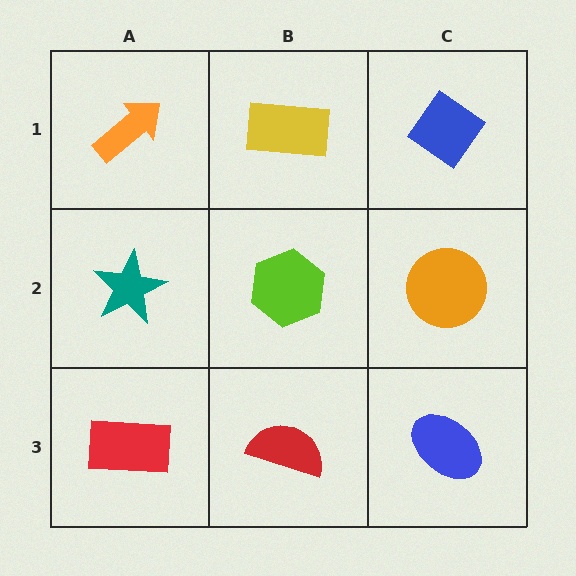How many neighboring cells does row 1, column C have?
2.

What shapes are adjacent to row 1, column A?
A teal star (row 2, column A), a yellow rectangle (row 1, column B).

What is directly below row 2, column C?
A blue ellipse.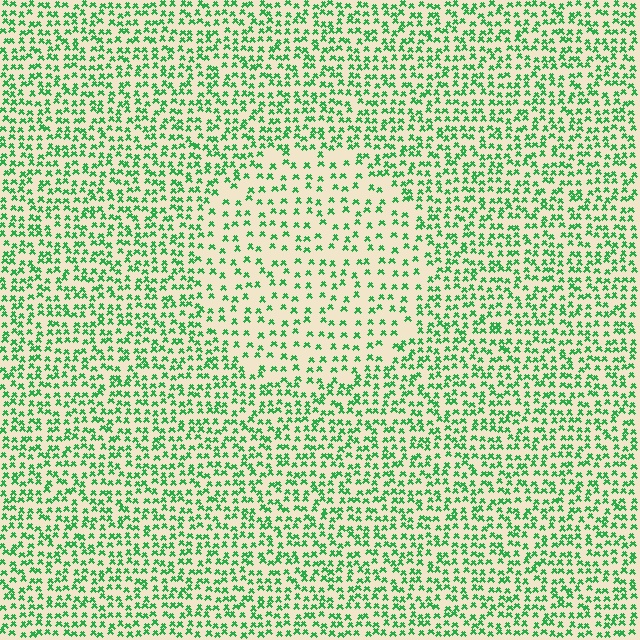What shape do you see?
I see a circle.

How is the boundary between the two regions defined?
The boundary is defined by a change in element density (approximately 1.9x ratio). All elements are the same color, size, and shape.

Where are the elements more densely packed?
The elements are more densely packed outside the circle boundary.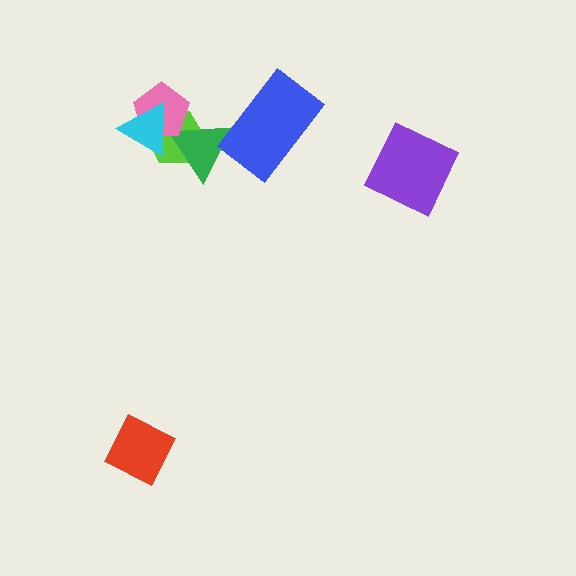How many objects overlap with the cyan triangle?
3 objects overlap with the cyan triangle.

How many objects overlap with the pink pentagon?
3 objects overlap with the pink pentagon.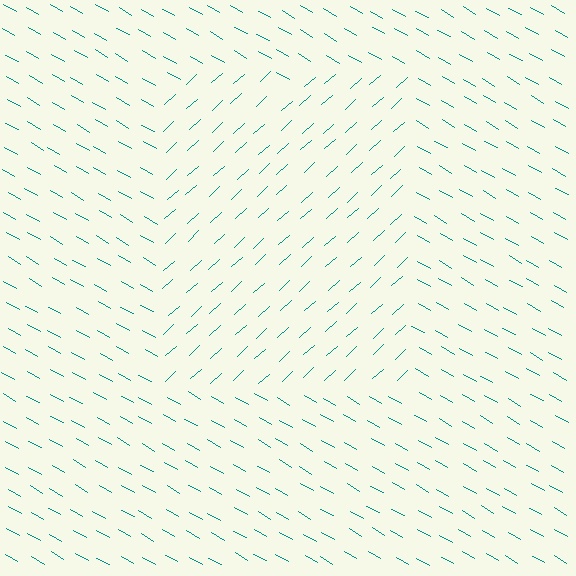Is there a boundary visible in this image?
Yes, there is a texture boundary formed by a change in line orientation.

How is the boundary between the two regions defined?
The boundary is defined purely by a change in line orientation (approximately 72 degrees difference). All lines are the same color and thickness.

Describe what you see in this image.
The image is filled with small teal line segments. A rectangle region in the image has lines oriented differently from the surrounding lines, creating a visible texture boundary.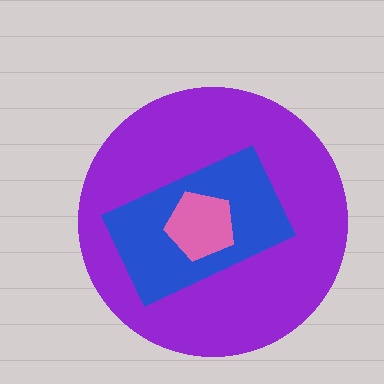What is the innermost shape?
The pink pentagon.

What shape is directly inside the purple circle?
The blue rectangle.